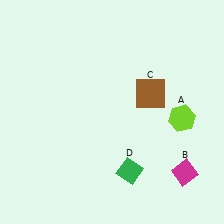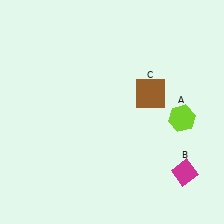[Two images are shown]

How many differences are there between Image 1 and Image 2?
There is 1 difference between the two images.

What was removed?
The green diamond (D) was removed in Image 2.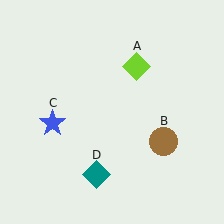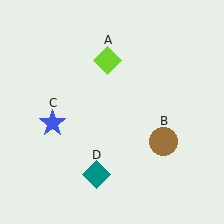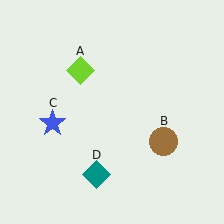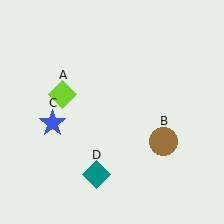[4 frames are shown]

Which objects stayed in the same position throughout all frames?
Brown circle (object B) and blue star (object C) and teal diamond (object D) remained stationary.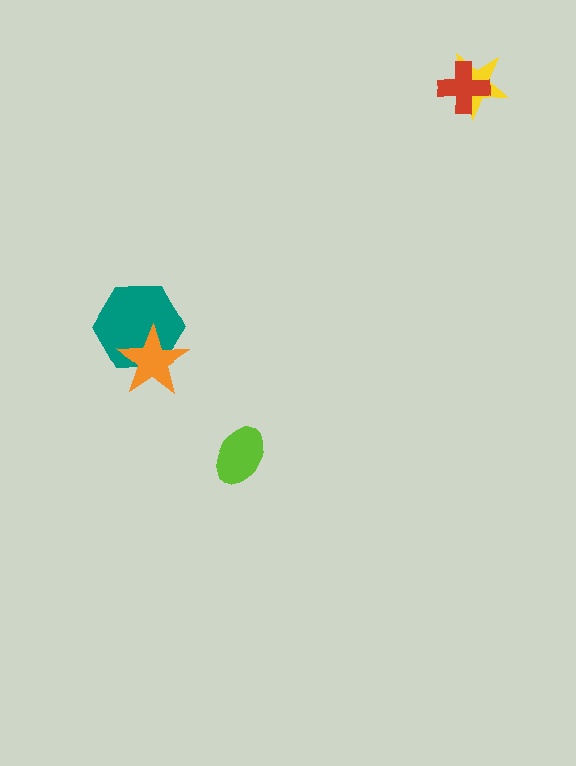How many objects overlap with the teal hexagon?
1 object overlaps with the teal hexagon.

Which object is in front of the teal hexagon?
The orange star is in front of the teal hexagon.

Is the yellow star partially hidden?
Yes, it is partially covered by another shape.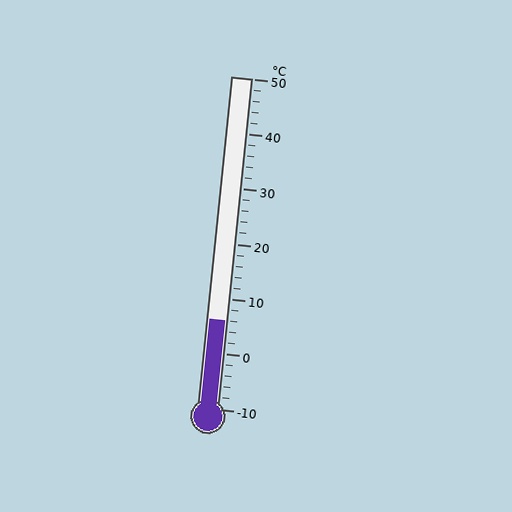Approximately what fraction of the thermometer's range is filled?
The thermometer is filled to approximately 25% of its range.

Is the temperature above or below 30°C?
The temperature is below 30°C.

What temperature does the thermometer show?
The thermometer shows approximately 6°C.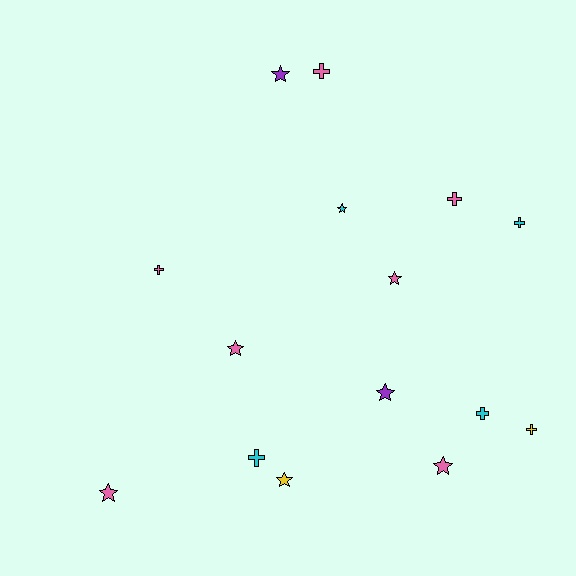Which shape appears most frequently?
Star, with 8 objects.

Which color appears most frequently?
Pink, with 7 objects.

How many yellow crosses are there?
There is 1 yellow cross.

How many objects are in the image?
There are 15 objects.